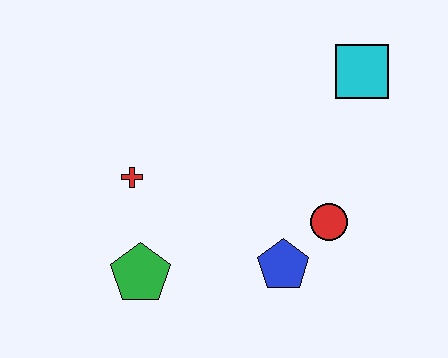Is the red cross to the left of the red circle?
Yes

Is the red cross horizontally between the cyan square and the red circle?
No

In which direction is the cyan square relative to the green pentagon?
The cyan square is to the right of the green pentagon.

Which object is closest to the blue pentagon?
The red circle is closest to the blue pentagon.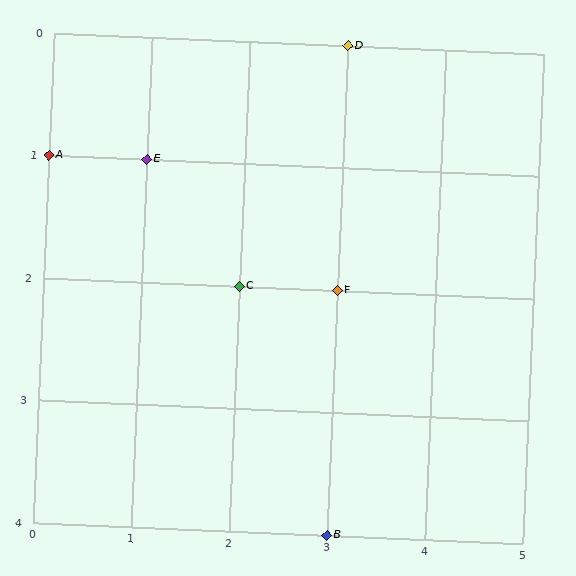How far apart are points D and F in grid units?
Points D and F are 2 rows apart.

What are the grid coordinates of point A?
Point A is at grid coordinates (0, 1).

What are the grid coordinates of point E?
Point E is at grid coordinates (1, 1).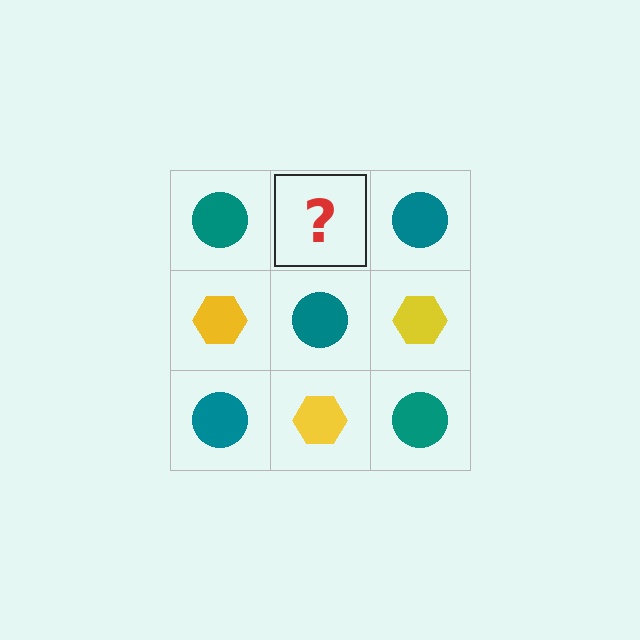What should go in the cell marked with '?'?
The missing cell should contain a yellow hexagon.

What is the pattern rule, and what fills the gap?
The rule is that it alternates teal circle and yellow hexagon in a checkerboard pattern. The gap should be filled with a yellow hexagon.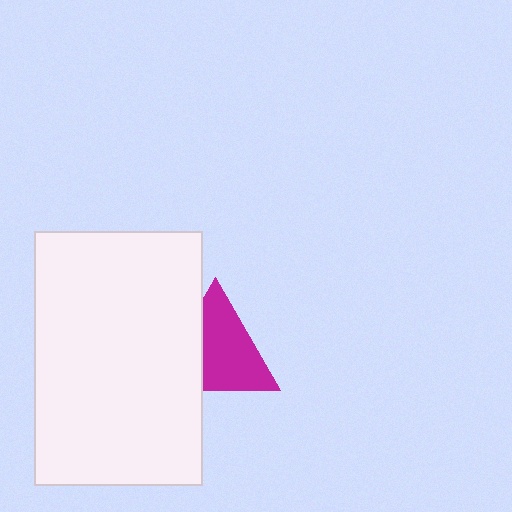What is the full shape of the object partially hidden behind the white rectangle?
The partially hidden object is a magenta triangle.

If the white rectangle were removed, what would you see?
You would see the complete magenta triangle.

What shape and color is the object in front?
The object in front is a white rectangle.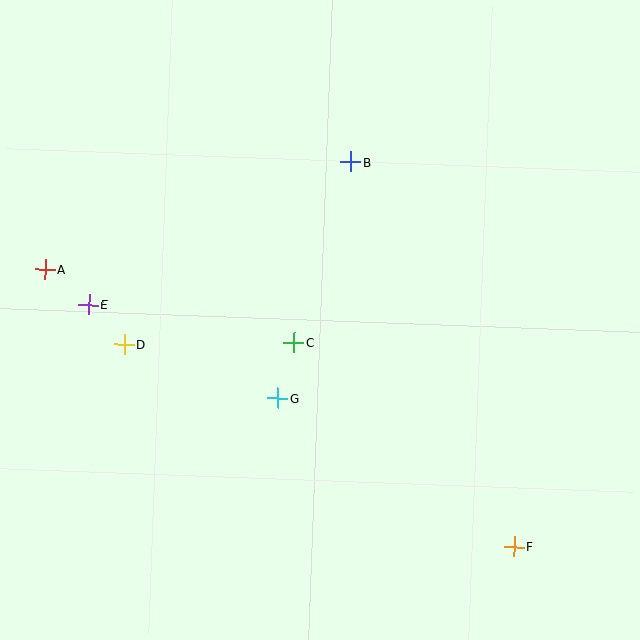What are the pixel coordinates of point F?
Point F is at (514, 547).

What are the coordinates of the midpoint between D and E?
The midpoint between D and E is at (106, 325).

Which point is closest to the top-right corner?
Point B is closest to the top-right corner.